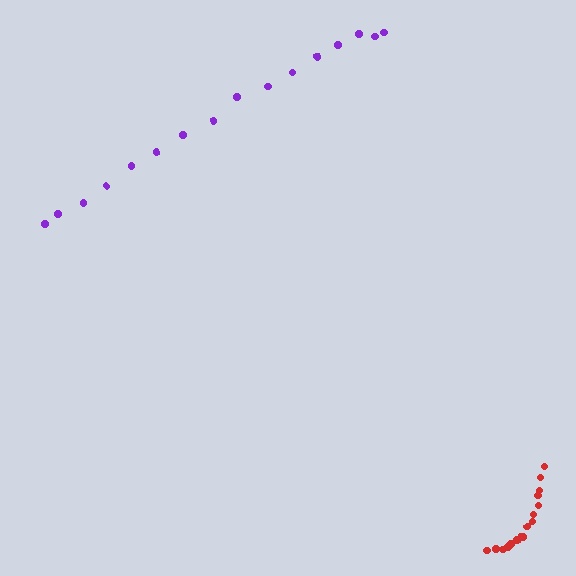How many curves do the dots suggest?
There are 2 distinct paths.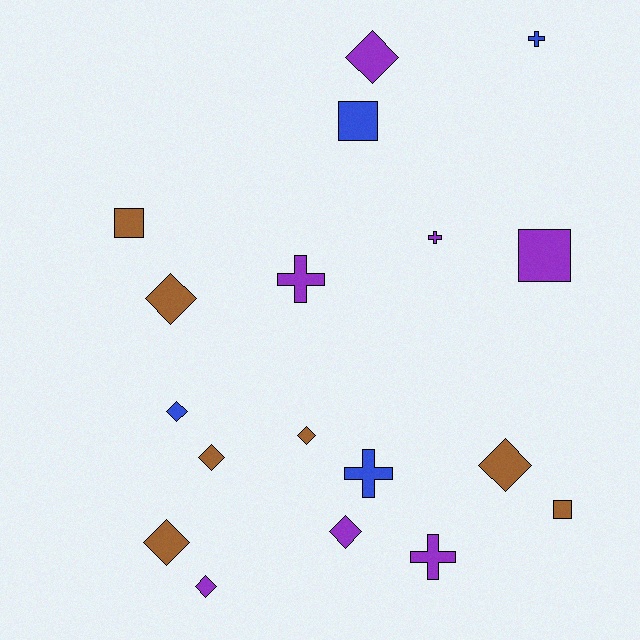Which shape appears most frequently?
Diamond, with 9 objects.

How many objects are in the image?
There are 18 objects.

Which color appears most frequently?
Brown, with 7 objects.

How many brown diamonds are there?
There are 5 brown diamonds.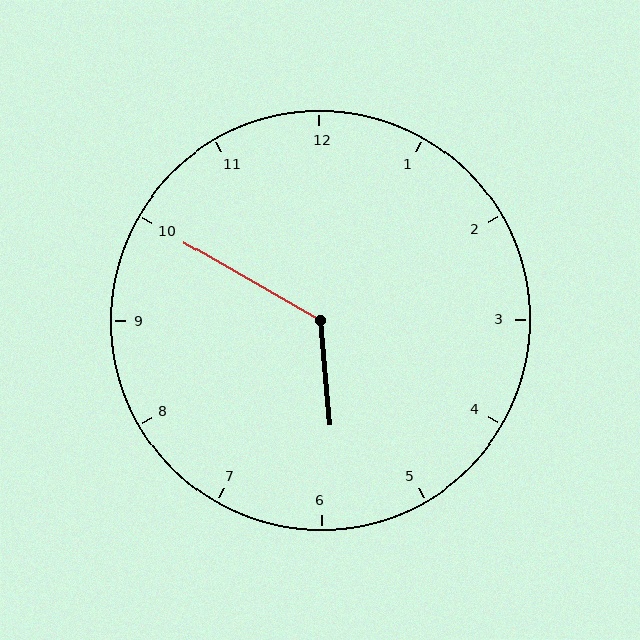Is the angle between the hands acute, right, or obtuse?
It is obtuse.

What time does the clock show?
5:50.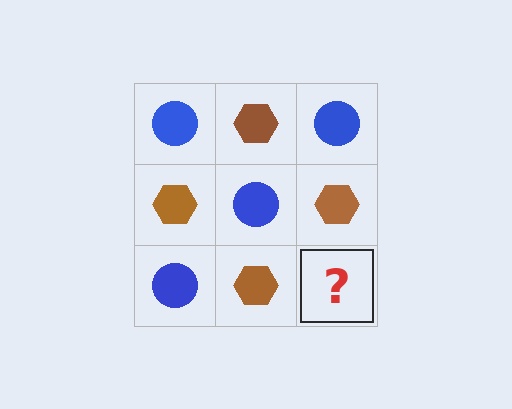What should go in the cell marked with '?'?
The missing cell should contain a blue circle.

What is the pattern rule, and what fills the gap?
The rule is that it alternates blue circle and brown hexagon in a checkerboard pattern. The gap should be filled with a blue circle.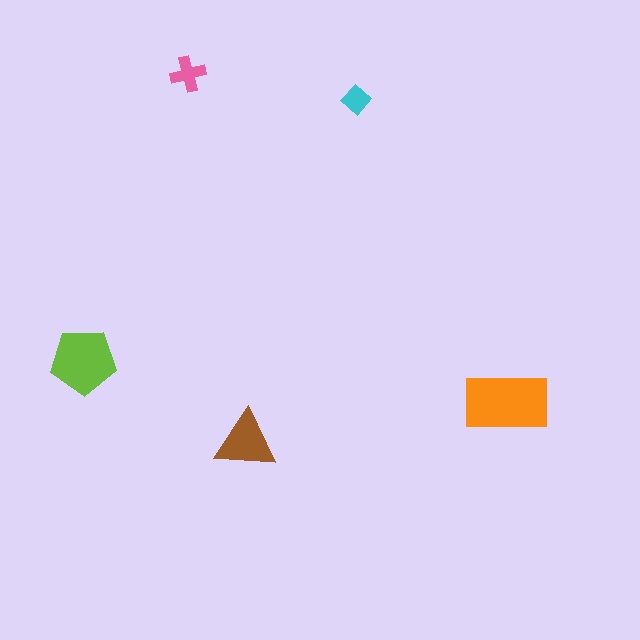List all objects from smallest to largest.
The cyan diamond, the pink cross, the brown triangle, the lime pentagon, the orange rectangle.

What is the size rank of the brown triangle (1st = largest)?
3rd.